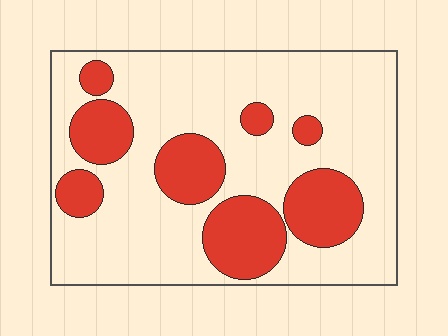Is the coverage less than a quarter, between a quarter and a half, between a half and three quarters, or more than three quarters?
Between a quarter and a half.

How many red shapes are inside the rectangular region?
8.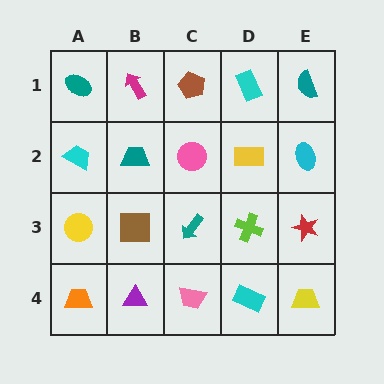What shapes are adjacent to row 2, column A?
A teal ellipse (row 1, column A), a yellow circle (row 3, column A), a teal trapezoid (row 2, column B).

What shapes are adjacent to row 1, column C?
A pink circle (row 2, column C), a magenta arrow (row 1, column B), a cyan rectangle (row 1, column D).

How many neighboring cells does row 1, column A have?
2.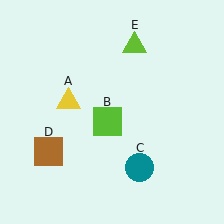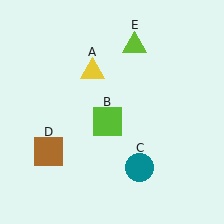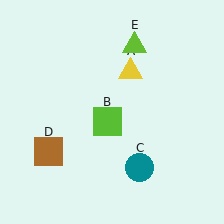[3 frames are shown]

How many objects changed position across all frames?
1 object changed position: yellow triangle (object A).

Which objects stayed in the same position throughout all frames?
Lime square (object B) and teal circle (object C) and brown square (object D) and lime triangle (object E) remained stationary.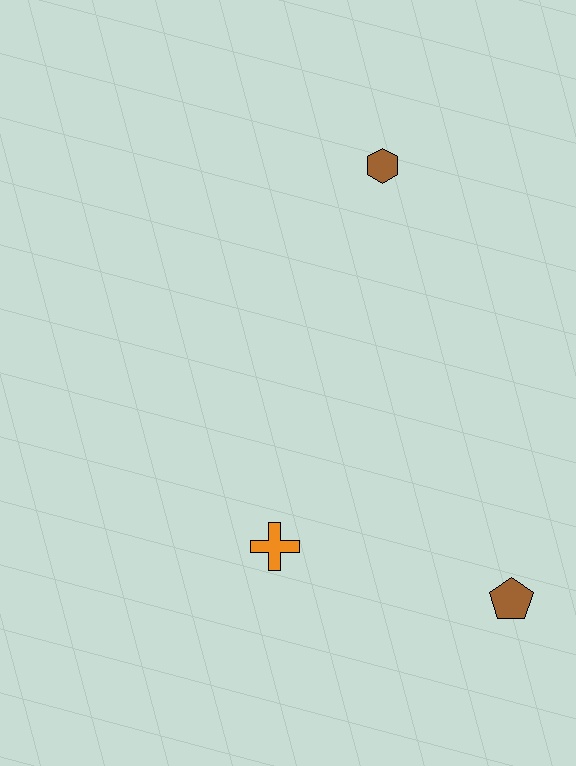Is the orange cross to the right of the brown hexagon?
No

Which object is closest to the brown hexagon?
The orange cross is closest to the brown hexagon.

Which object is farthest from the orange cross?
The brown hexagon is farthest from the orange cross.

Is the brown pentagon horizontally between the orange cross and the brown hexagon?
No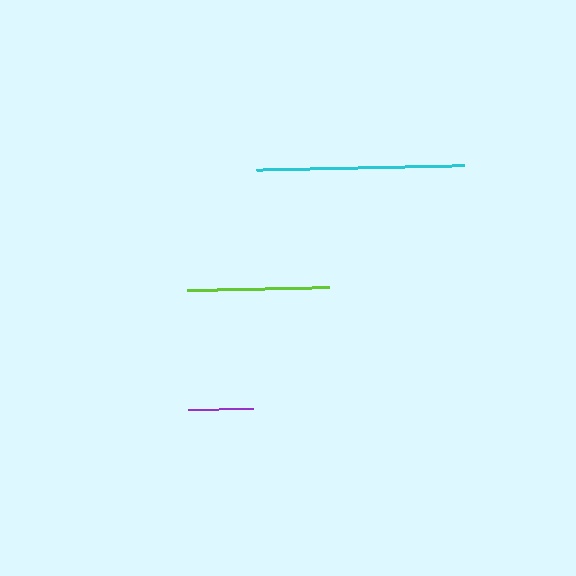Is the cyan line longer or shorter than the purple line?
The cyan line is longer than the purple line.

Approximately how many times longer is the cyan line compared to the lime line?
The cyan line is approximately 1.5 times the length of the lime line.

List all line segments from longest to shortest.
From longest to shortest: cyan, lime, purple.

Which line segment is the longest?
The cyan line is the longest at approximately 208 pixels.